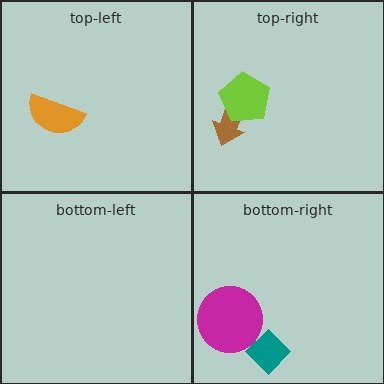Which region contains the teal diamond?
The bottom-right region.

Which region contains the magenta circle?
The bottom-right region.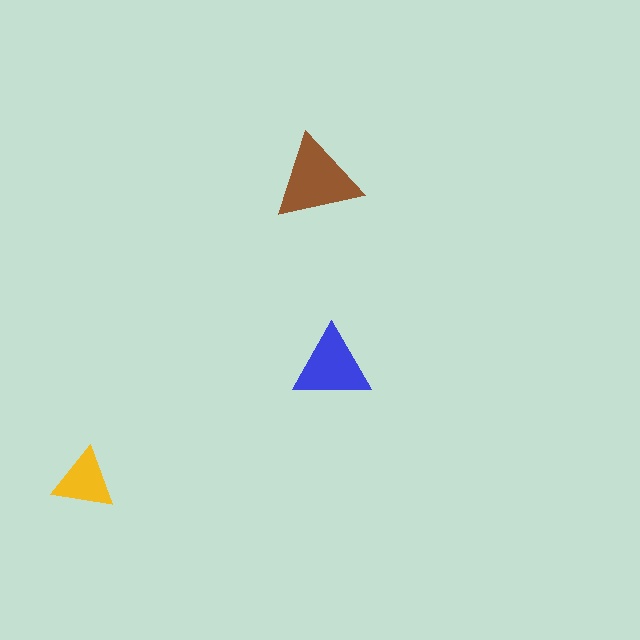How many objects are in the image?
There are 3 objects in the image.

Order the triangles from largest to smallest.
the brown one, the blue one, the yellow one.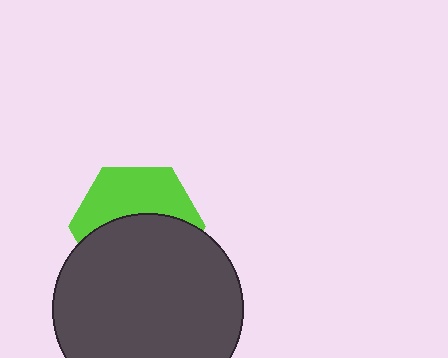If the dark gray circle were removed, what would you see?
You would see the complete lime hexagon.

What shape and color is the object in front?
The object in front is a dark gray circle.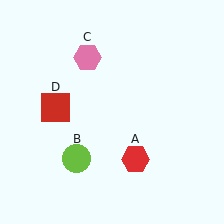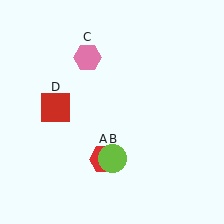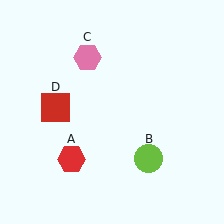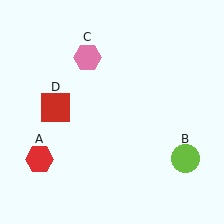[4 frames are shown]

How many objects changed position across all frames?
2 objects changed position: red hexagon (object A), lime circle (object B).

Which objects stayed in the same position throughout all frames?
Pink hexagon (object C) and red square (object D) remained stationary.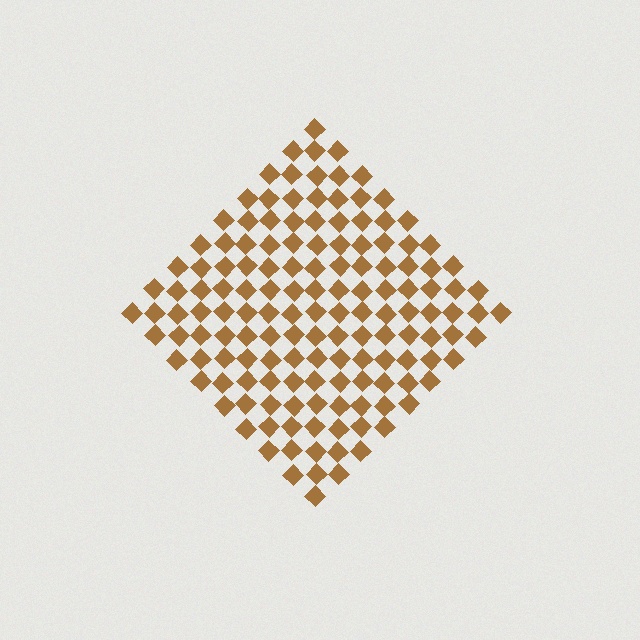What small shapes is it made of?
It is made of small diamonds.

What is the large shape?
The large shape is a diamond.